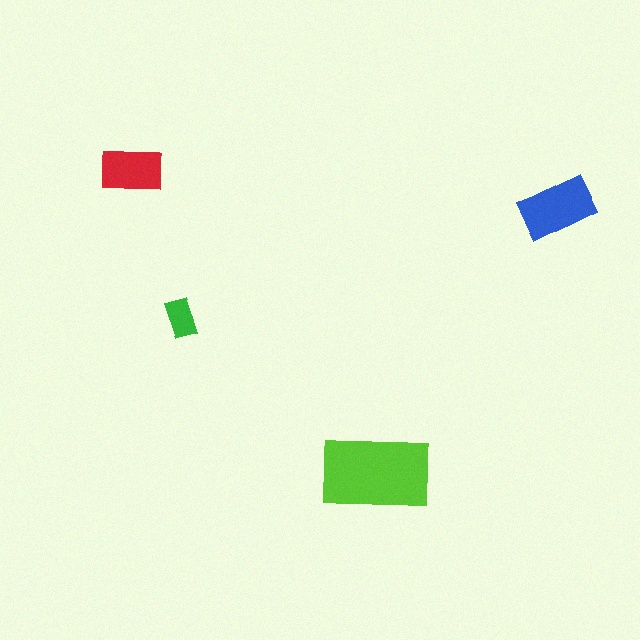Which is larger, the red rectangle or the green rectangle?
The red one.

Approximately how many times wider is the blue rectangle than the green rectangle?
About 2 times wider.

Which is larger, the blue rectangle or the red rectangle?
The blue one.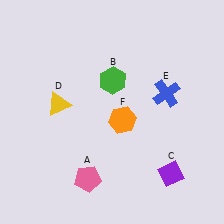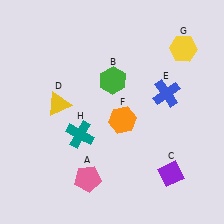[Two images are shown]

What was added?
A yellow hexagon (G), a teal cross (H) were added in Image 2.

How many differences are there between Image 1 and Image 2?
There are 2 differences between the two images.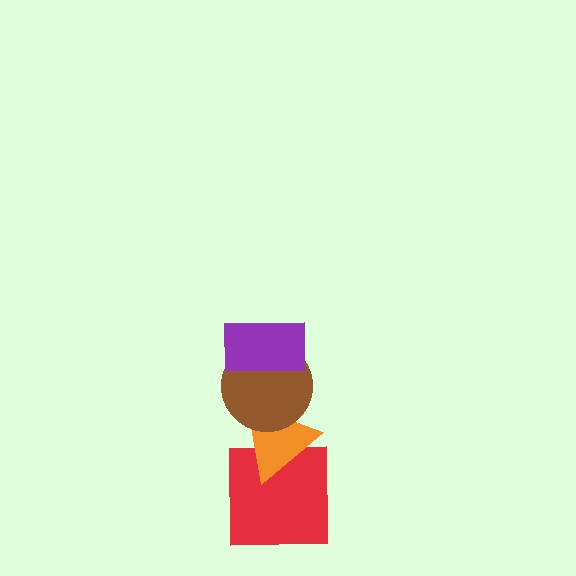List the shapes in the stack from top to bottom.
From top to bottom: the purple rectangle, the brown circle, the orange triangle, the red square.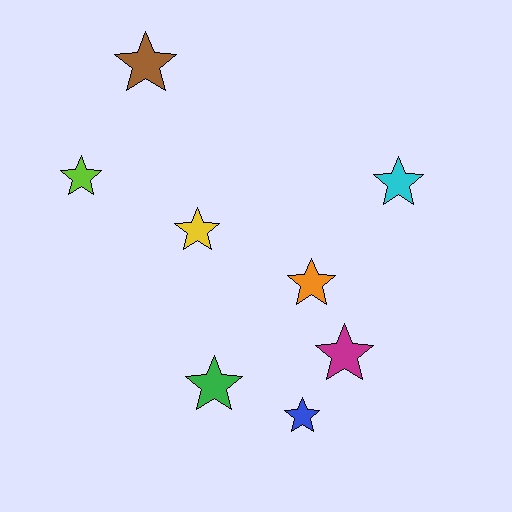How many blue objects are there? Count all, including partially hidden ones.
There is 1 blue object.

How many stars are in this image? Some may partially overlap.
There are 8 stars.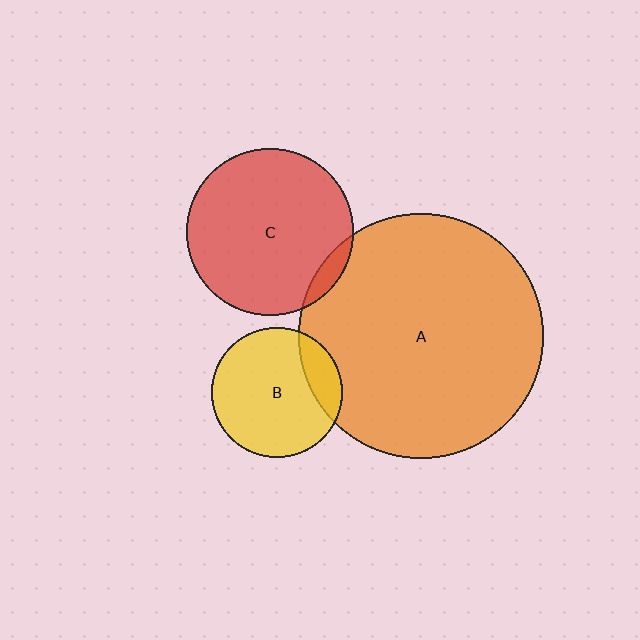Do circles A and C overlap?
Yes.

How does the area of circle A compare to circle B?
Approximately 3.5 times.